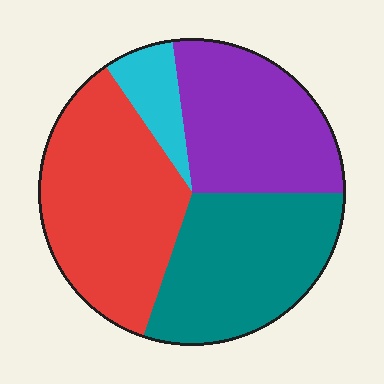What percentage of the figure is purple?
Purple covers 27% of the figure.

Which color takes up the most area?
Red, at roughly 35%.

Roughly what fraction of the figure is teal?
Teal covers around 30% of the figure.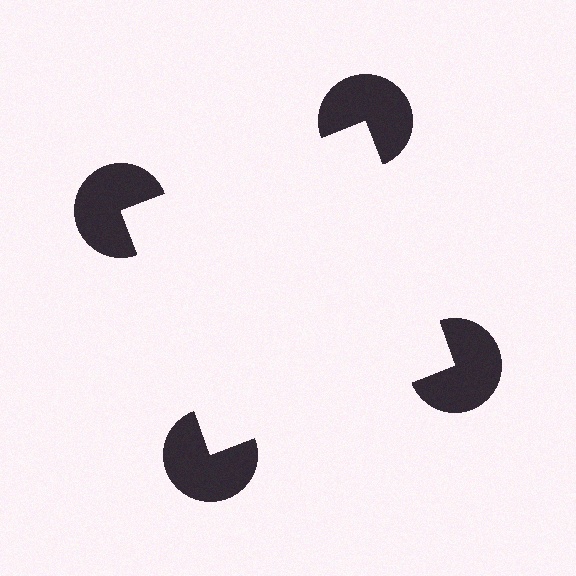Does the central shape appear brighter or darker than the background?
It typically appears slightly brighter than the background, even though no actual brightness change is drawn.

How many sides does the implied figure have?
4 sides.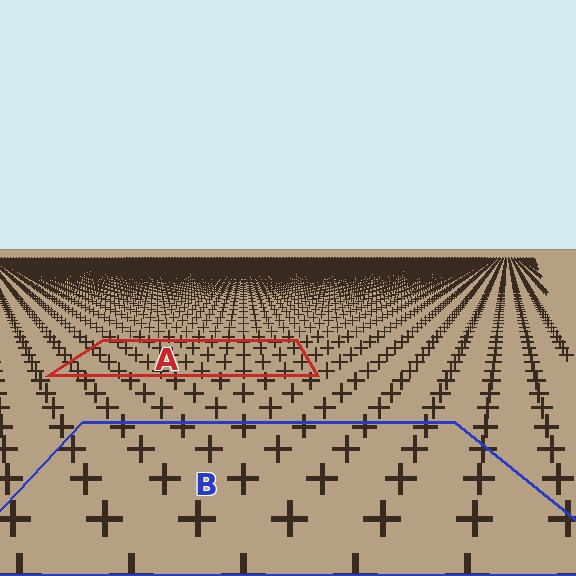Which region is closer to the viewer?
Region B is closer. The texture elements there are larger and more spread out.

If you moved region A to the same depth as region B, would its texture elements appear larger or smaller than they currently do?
They would appear larger. At a closer depth, the same texture elements are projected at a bigger on-screen size.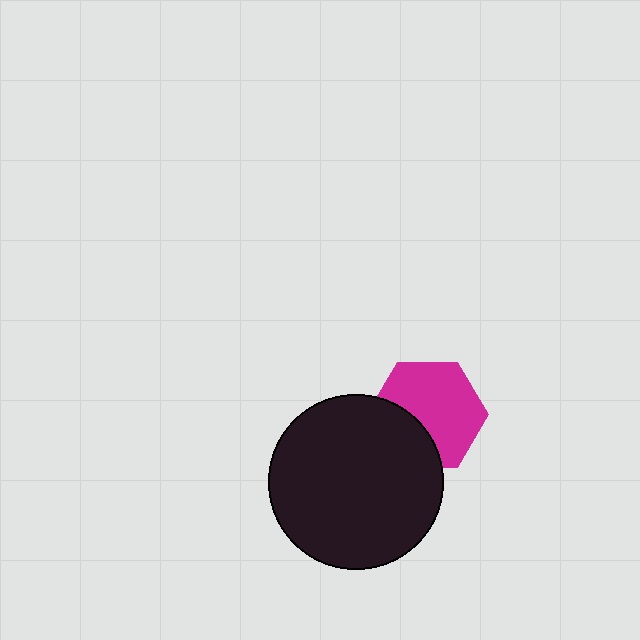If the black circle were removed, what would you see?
You would see the complete magenta hexagon.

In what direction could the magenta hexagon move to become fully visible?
The magenta hexagon could move toward the upper-right. That would shift it out from behind the black circle entirely.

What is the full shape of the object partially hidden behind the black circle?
The partially hidden object is a magenta hexagon.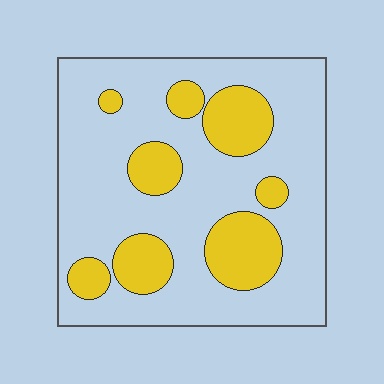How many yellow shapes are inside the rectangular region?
8.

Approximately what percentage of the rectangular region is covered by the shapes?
Approximately 25%.